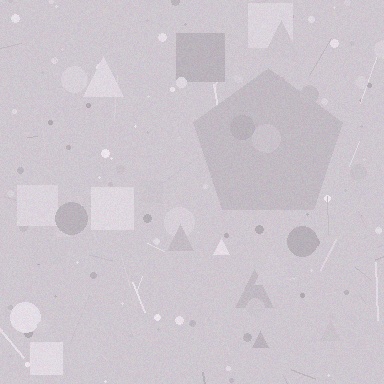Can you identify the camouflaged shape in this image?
The camouflaged shape is a pentagon.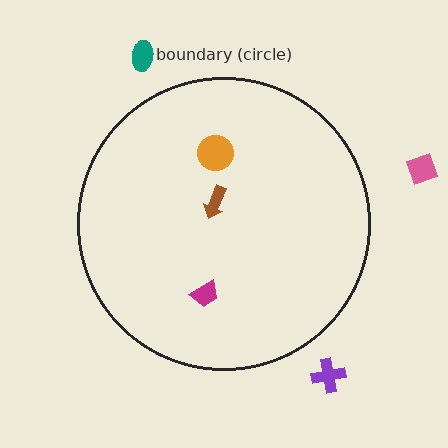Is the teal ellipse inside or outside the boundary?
Outside.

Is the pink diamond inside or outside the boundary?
Outside.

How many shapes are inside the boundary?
3 inside, 3 outside.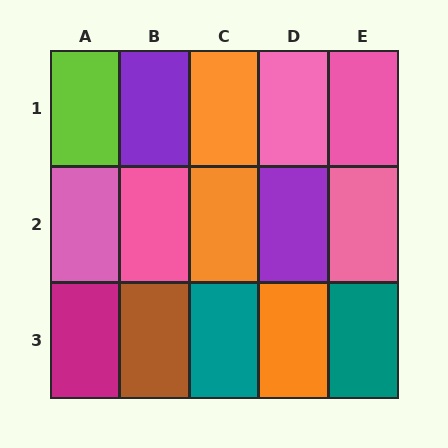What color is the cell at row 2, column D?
Purple.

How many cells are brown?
1 cell is brown.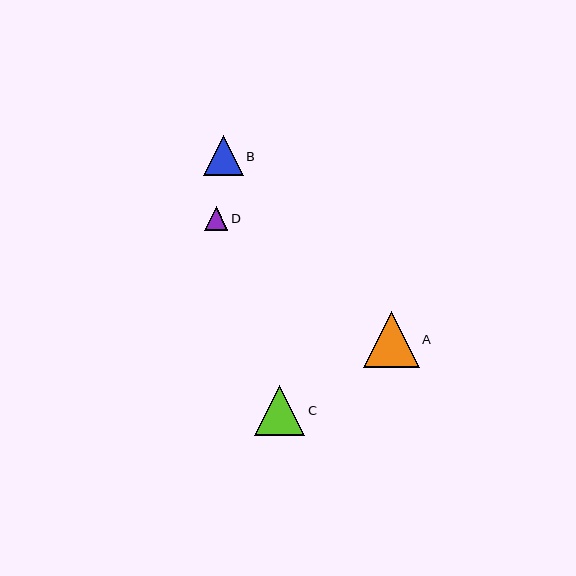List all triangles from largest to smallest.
From largest to smallest: A, C, B, D.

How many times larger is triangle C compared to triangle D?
Triangle C is approximately 2.1 times the size of triangle D.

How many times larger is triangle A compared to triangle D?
Triangle A is approximately 2.4 times the size of triangle D.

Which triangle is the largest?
Triangle A is the largest with a size of approximately 56 pixels.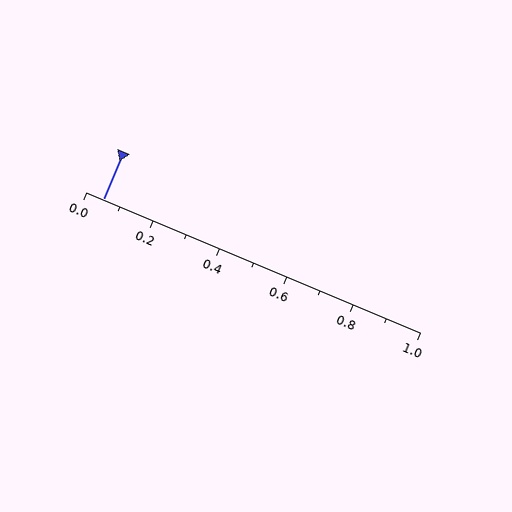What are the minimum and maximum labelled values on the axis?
The axis runs from 0.0 to 1.0.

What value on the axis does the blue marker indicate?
The marker indicates approximately 0.05.